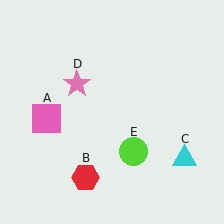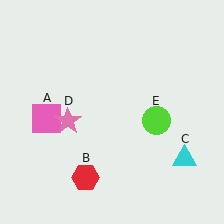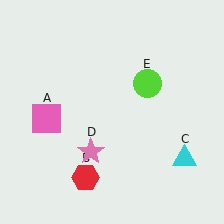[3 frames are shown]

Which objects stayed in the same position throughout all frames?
Pink square (object A) and red hexagon (object B) and cyan triangle (object C) remained stationary.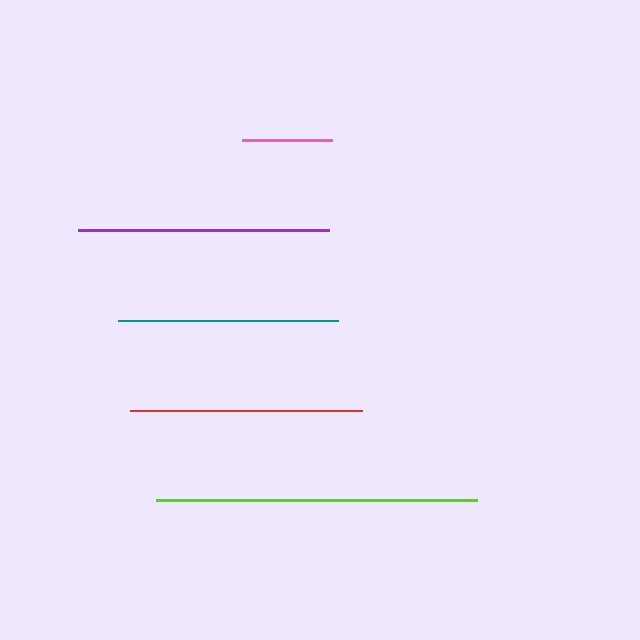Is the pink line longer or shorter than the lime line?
The lime line is longer than the pink line.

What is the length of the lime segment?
The lime segment is approximately 321 pixels long.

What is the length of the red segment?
The red segment is approximately 232 pixels long.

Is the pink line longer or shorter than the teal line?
The teal line is longer than the pink line.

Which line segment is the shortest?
The pink line is the shortest at approximately 90 pixels.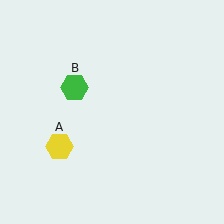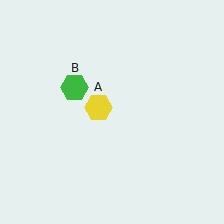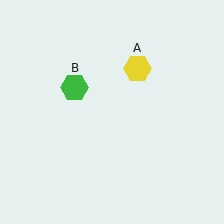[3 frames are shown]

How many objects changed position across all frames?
1 object changed position: yellow hexagon (object A).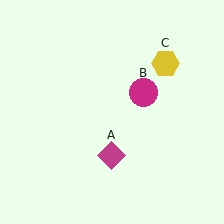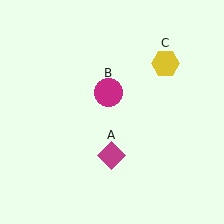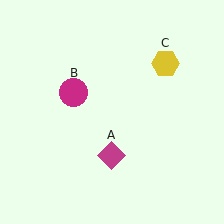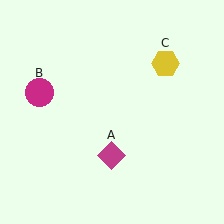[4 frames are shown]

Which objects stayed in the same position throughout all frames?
Magenta diamond (object A) and yellow hexagon (object C) remained stationary.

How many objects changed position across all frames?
1 object changed position: magenta circle (object B).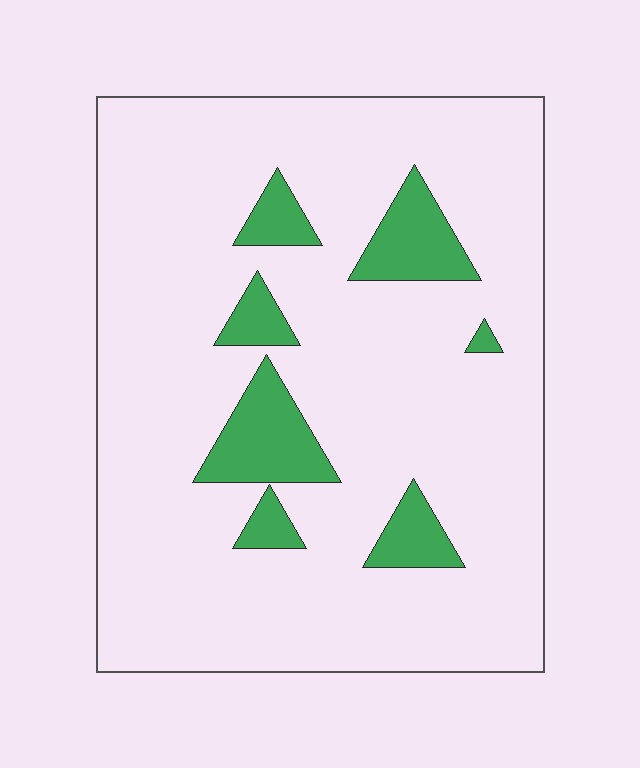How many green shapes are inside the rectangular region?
7.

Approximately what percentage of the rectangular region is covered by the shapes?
Approximately 15%.